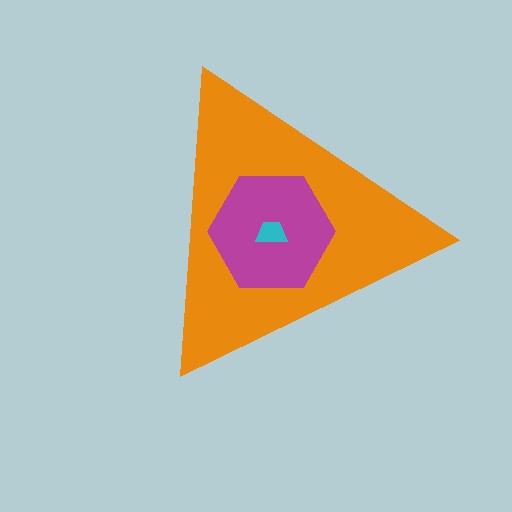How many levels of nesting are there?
3.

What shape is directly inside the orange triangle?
The magenta hexagon.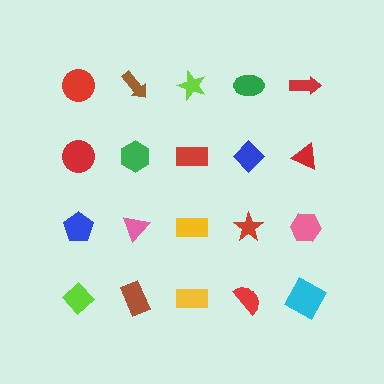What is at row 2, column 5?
A red triangle.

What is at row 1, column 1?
A red circle.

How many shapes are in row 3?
5 shapes.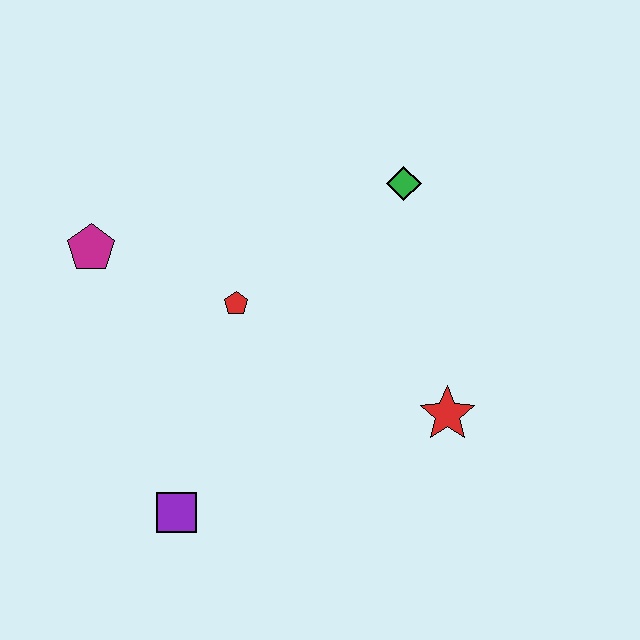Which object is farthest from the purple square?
The green diamond is farthest from the purple square.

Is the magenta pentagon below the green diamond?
Yes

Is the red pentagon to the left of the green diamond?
Yes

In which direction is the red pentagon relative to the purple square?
The red pentagon is above the purple square.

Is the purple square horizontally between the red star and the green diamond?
No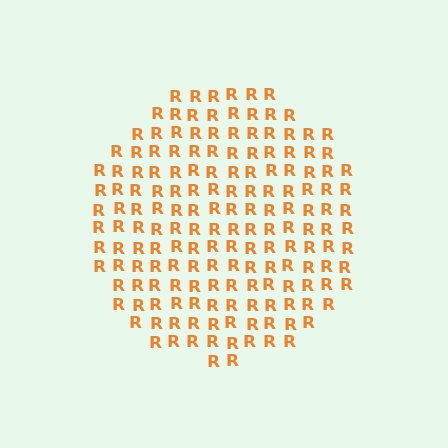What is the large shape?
The large shape is a circle.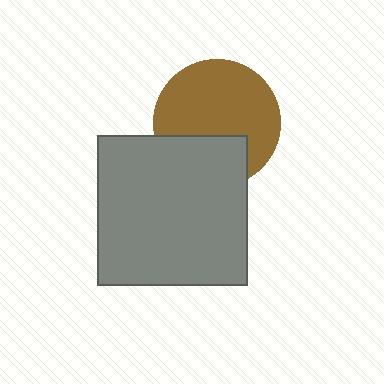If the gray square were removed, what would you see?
You would see the complete brown circle.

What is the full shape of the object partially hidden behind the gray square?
The partially hidden object is a brown circle.